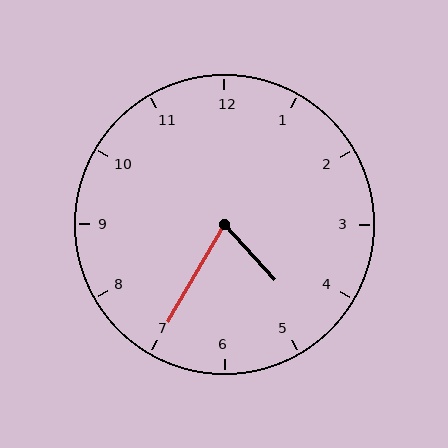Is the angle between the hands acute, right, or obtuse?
It is acute.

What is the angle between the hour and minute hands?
Approximately 72 degrees.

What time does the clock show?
4:35.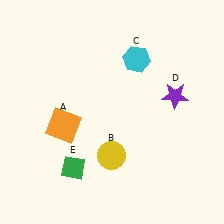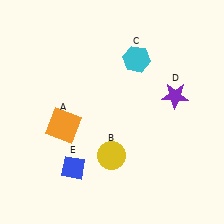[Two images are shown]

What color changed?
The diamond (E) changed from green in Image 1 to blue in Image 2.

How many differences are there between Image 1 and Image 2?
There is 1 difference between the two images.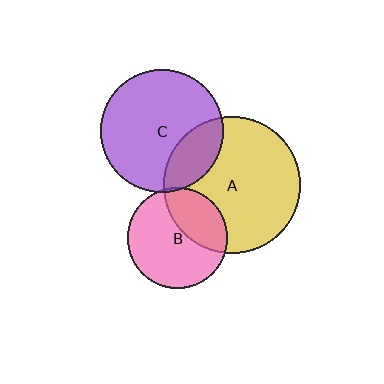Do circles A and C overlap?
Yes.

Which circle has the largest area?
Circle A (yellow).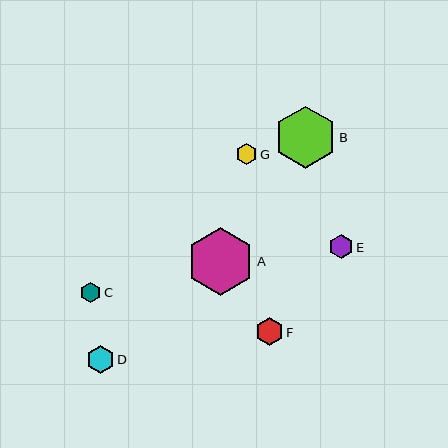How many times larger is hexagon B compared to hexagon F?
Hexagon B is approximately 2.2 times the size of hexagon F.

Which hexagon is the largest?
Hexagon A is the largest with a size of approximately 67 pixels.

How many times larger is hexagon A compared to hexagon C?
Hexagon A is approximately 3.3 times the size of hexagon C.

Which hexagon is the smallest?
Hexagon C is the smallest with a size of approximately 20 pixels.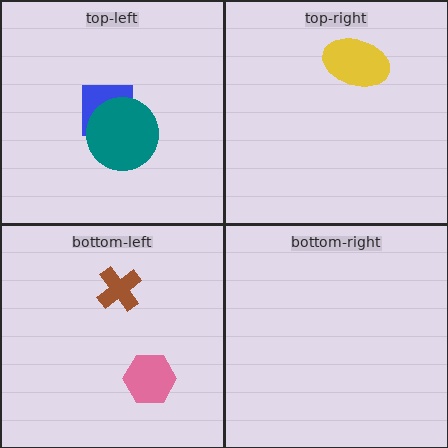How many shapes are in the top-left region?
2.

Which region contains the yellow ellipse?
The top-right region.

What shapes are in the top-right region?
The yellow ellipse.